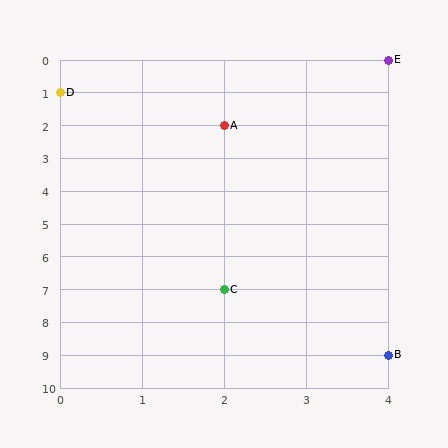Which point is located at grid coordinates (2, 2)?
Point A is at (2, 2).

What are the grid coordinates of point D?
Point D is at grid coordinates (0, 1).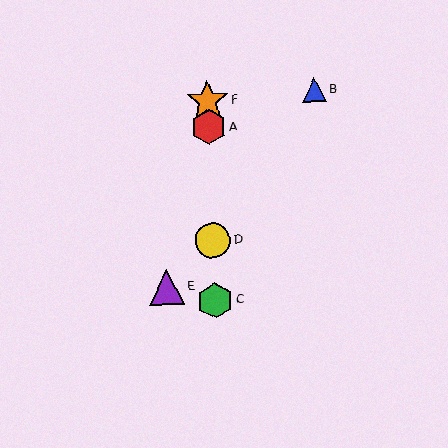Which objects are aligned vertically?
Objects A, C, D, F are aligned vertically.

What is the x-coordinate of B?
Object B is at x≈314.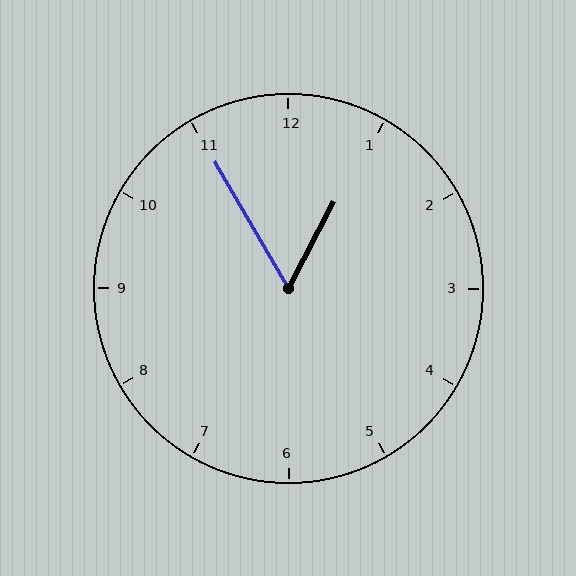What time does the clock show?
12:55.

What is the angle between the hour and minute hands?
Approximately 58 degrees.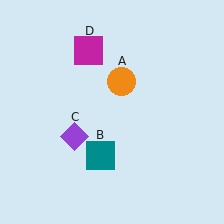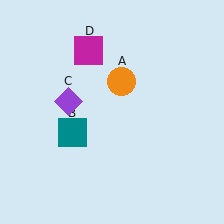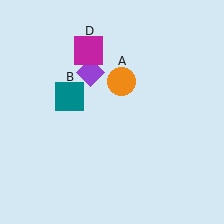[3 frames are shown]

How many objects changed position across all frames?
2 objects changed position: teal square (object B), purple diamond (object C).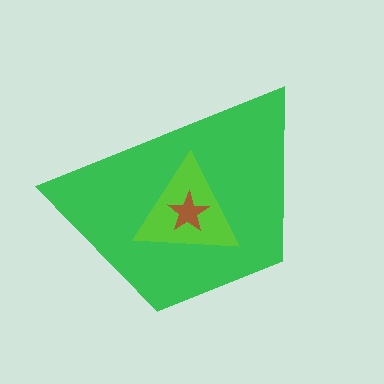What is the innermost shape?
The brown star.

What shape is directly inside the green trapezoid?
The lime triangle.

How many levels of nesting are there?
3.